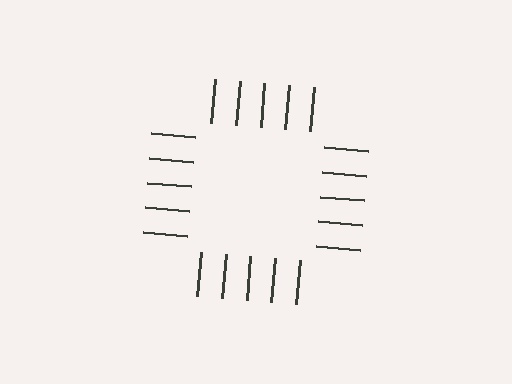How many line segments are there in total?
20 — 5 along each of the 4 edges.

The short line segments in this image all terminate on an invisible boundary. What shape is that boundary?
An illusory square — the line segments terminate on its edges but no continuous stroke is drawn.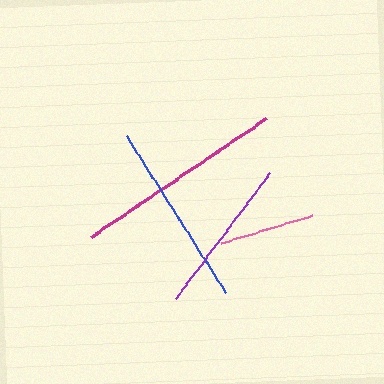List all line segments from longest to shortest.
From longest to shortest: magenta, blue, purple, pink.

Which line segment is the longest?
The magenta line is the longest at approximately 212 pixels.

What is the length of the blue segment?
The blue segment is approximately 185 pixels long.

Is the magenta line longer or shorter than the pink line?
The magenta line is longer than the pink line.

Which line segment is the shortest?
The pink line is the shortest at approximately 95 pixels.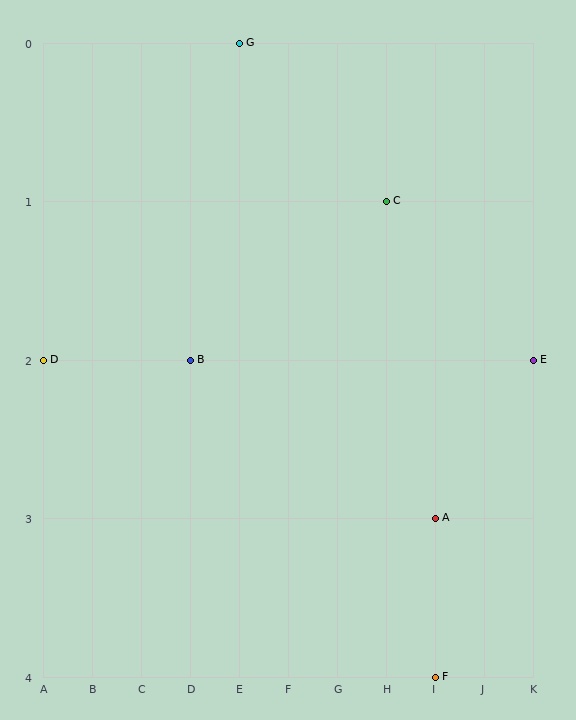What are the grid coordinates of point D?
Point D is at grid coordinates (A, 2).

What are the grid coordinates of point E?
Point E is at grid coordinates (K, 2).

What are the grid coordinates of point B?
Point B is at grid coordinates (D, 2).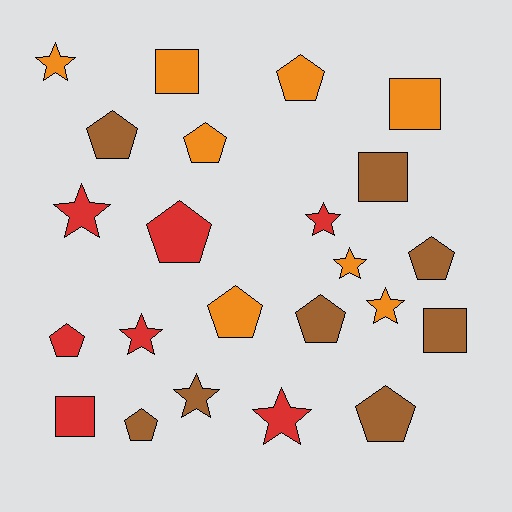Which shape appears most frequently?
Pentagon, with 10 objects.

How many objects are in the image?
There are 23 objects.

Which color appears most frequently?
Brown, with 8 objects.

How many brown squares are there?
There are 2 brown squares.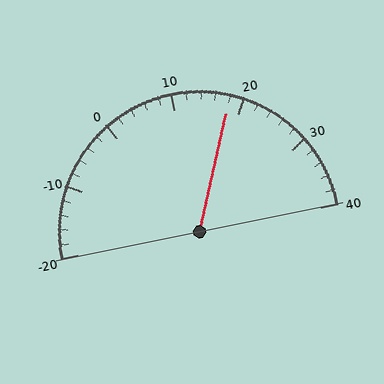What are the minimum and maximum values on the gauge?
The gauge ranges from -20 to 40.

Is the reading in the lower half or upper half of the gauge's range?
The reading is in the upper half of the range (-20 to 40).